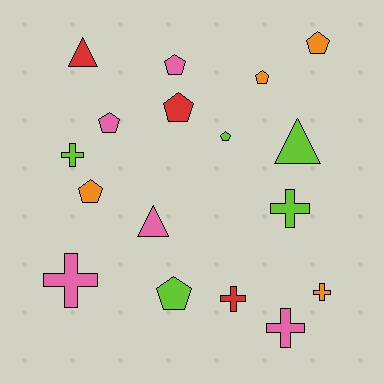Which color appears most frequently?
Lime, with 5 objects.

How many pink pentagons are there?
There are 2 pink pentagons.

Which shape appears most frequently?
Pentagon, with 8 objects.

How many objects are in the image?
There are 17 objects.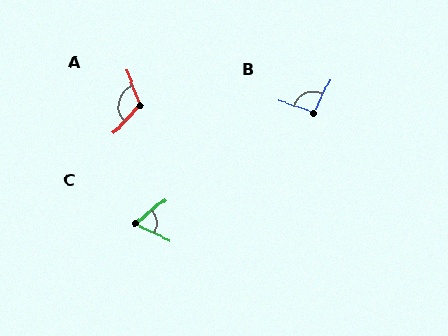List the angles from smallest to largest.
C (65°), B (98°), A (115°).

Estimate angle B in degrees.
Approximately 98 degrees.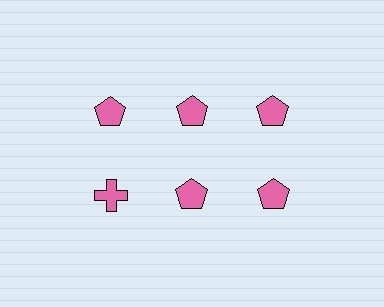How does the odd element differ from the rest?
It has a different shape: cross instead of pentagon.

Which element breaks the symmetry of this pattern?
The pink cross in the second row, leftmost column breaks the symmetry. All other shapes are pink pentagons.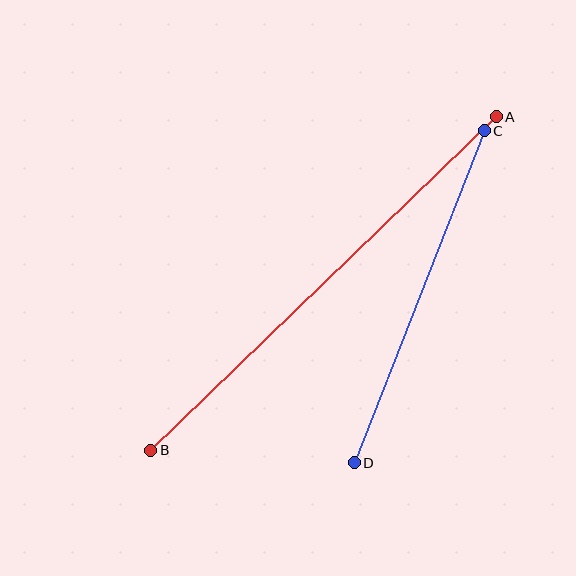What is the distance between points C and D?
The distance is approximately 357 pixels.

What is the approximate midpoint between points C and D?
The midpoint is at approximately (419, 297) pixels.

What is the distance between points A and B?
The distance is approximately 480 pixels.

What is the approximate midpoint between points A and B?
The midpoint is at approximately (324, 283) pixels.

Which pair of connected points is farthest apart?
Points A and B are farthest apart.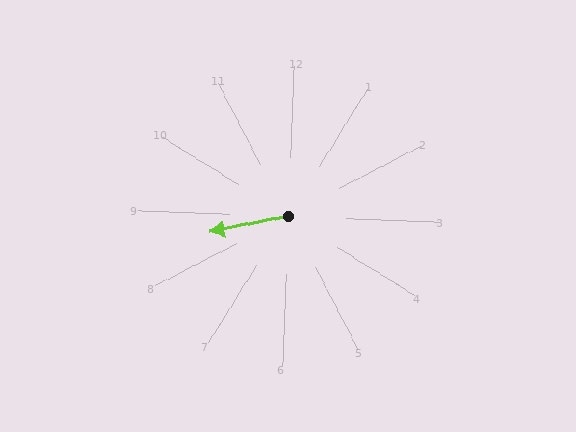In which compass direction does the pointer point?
West.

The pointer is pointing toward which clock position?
Roughly 9 o'clock.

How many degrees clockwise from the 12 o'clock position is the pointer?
Approximately 256 degrees.